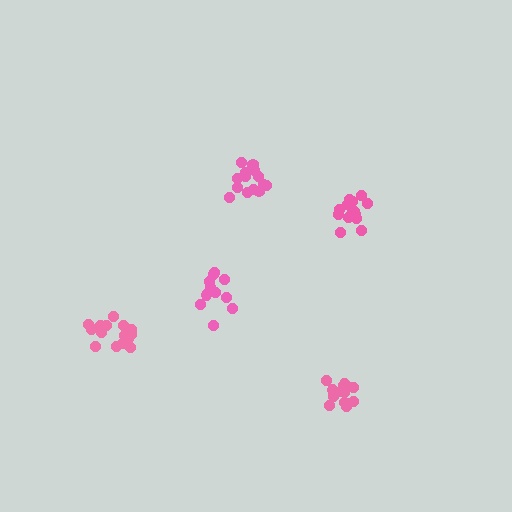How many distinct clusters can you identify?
There are 5 distinct clusters.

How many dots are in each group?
Group 1: 11 dots, Group 2: 13 dots, Group 3: 14 dots, Group 4: 16 dots, Group 5: 17 dots (71 total).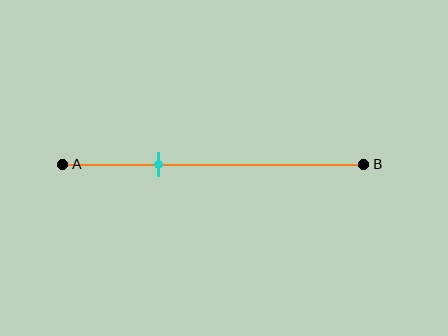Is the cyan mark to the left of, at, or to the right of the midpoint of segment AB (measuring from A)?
The cyan mark is to the left of the midpoint of segment AB.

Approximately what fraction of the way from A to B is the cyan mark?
The cyan mark is approximately 30% of the way from A to B.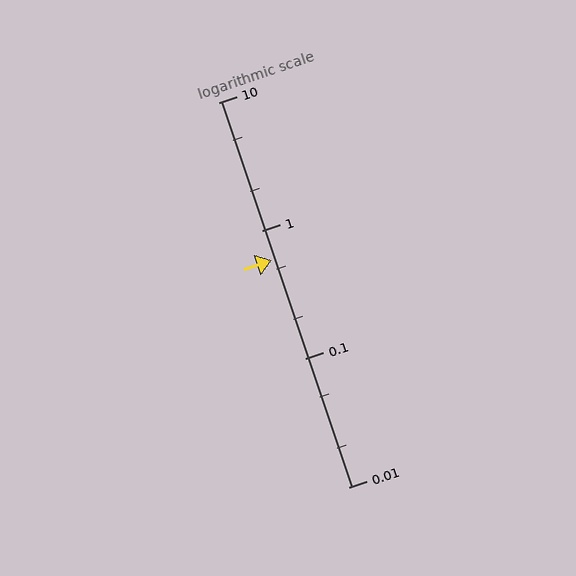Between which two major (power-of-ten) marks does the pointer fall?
The pointer is between 0.1 and 1.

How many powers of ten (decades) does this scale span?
The scale spans 3 decades, from 0.01 to 10.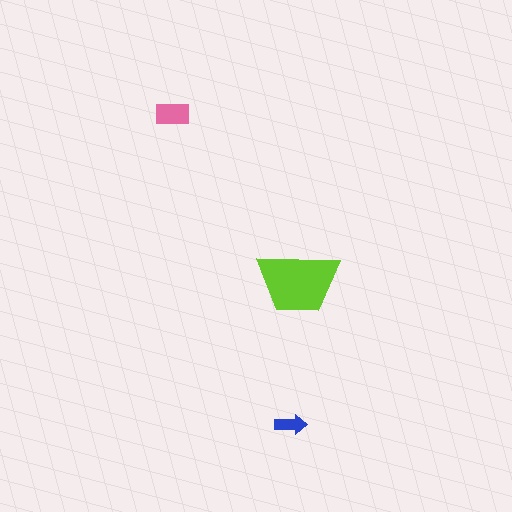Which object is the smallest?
The blue arrow.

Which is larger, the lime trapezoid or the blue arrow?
The lime trapezoid.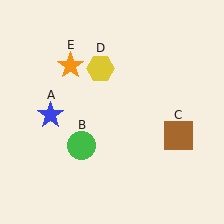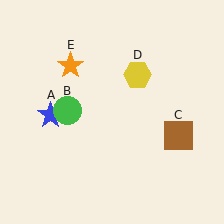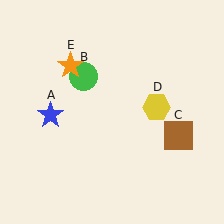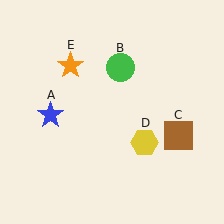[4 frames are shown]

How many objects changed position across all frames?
2 objects changed position: green circle (object B), yellow hexagon (object D).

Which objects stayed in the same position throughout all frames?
Blue star (object A) and brown square (object C) and orange star (object E) remained stationary.